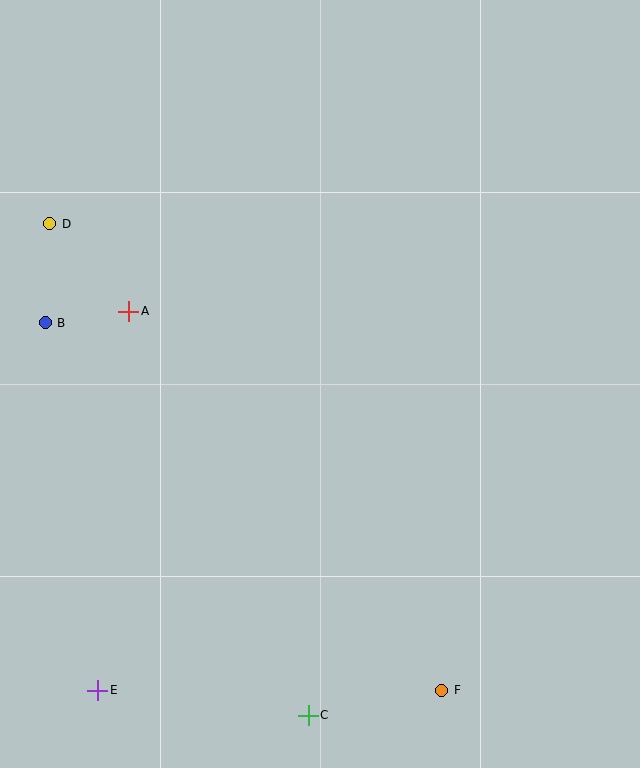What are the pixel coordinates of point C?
Point C is at (308, 715).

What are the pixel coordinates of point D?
Point D is at (50, 224).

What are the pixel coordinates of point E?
Point E is at (98, 690).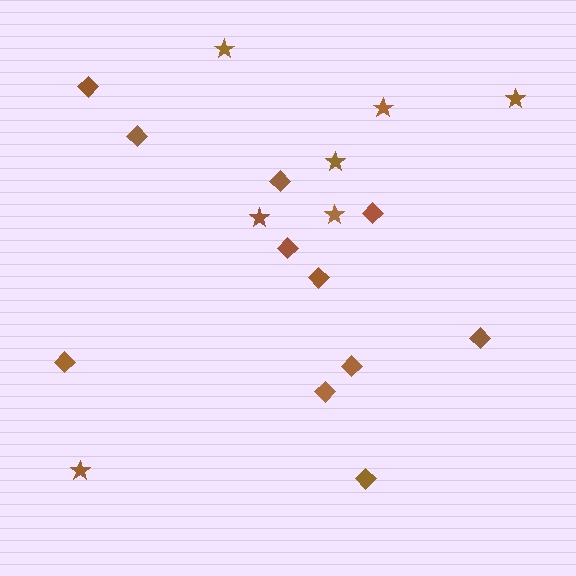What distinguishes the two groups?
There are 2 groups: one group of diamonds (11) and one group of stars (7).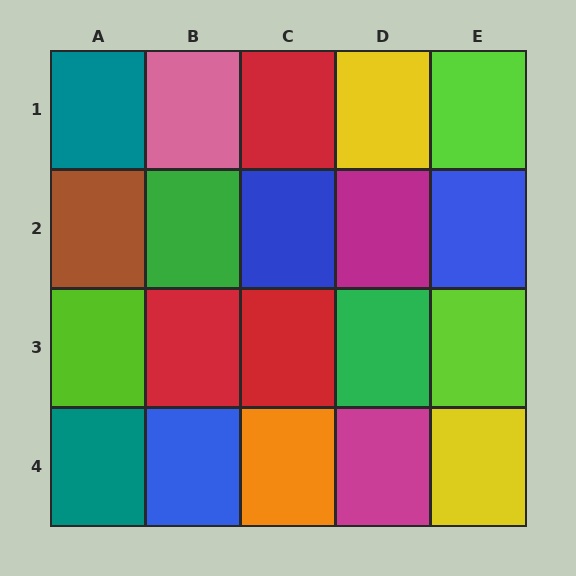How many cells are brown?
1 cell is brown.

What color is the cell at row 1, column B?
Pink.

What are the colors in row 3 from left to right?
Lime, red, red, green, lime.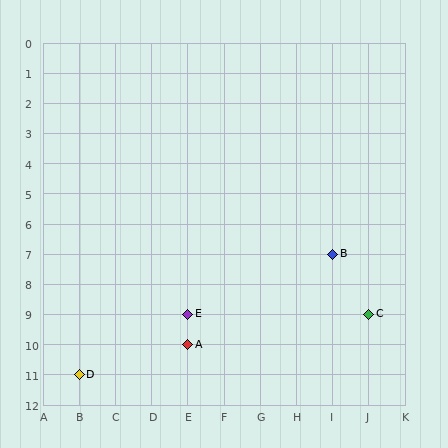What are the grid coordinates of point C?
Point C is at grid coordinates (J, 9).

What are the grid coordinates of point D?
Point D is at grid coordinates (B, 11).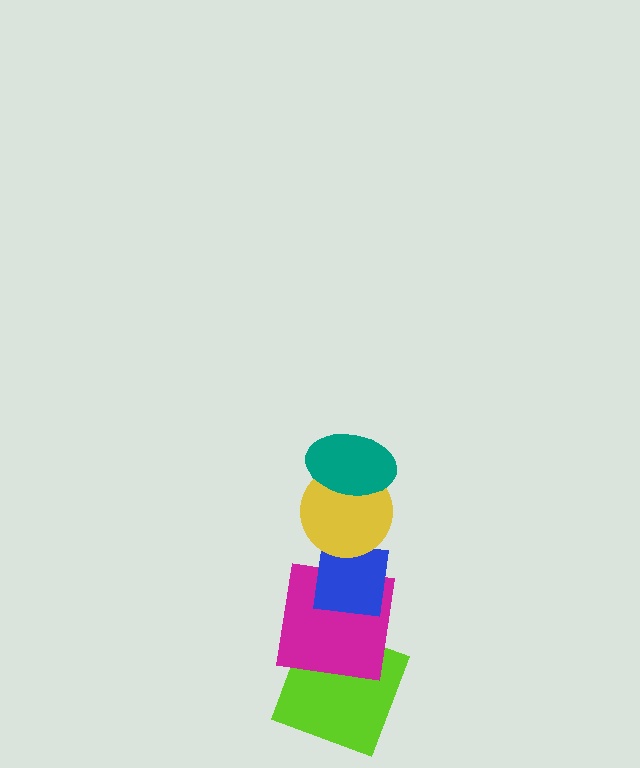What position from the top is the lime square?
The lime square is 5th from the top.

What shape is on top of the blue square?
The yellow circle is on top of the blue square.